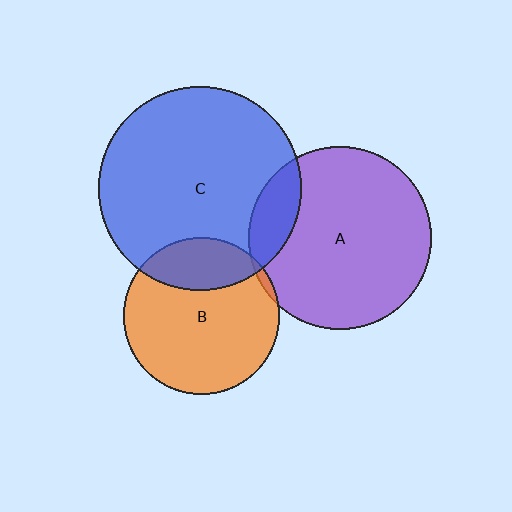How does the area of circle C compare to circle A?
Approximately 1.2 times.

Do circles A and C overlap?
Yes.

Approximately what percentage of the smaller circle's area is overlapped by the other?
Approximately 15%.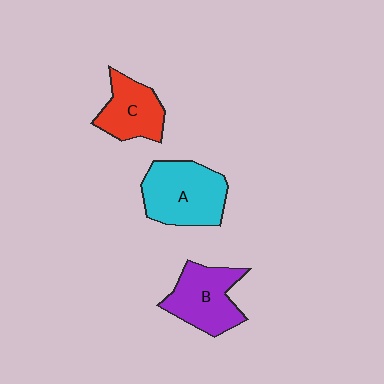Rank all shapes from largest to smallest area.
From largest to smallest: A (cyan), B (purple), C (red).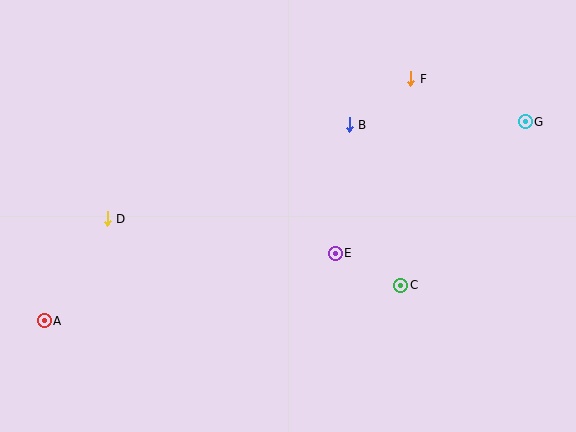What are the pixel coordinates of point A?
Point A is at (44, 321).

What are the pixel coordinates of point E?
Point E is at (335, 253).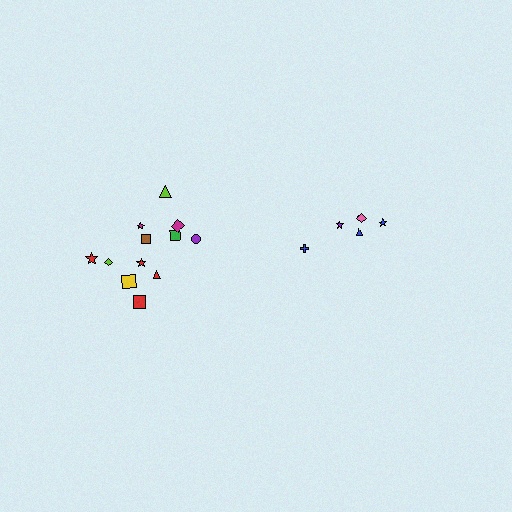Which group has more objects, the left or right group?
The left group.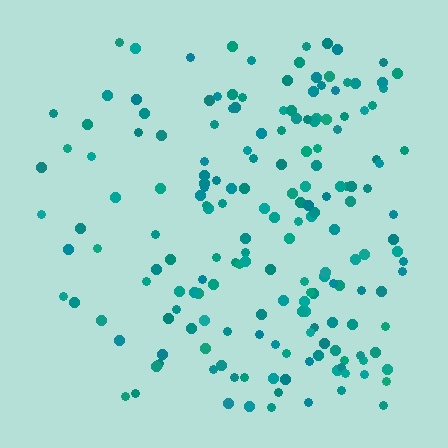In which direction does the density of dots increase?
From left to right, with the right side densest.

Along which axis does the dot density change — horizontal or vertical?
Horizontal.